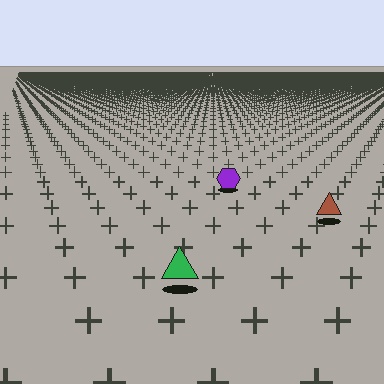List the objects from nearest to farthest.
From nearest to farthest: the green triangle, the brown triangle, the purple hexagon.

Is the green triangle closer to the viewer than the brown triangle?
Yes. The green triangle is closer — you can tell from the texture gradient: the ground texture is coarser near it.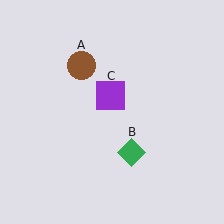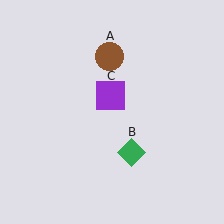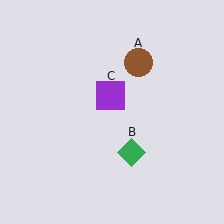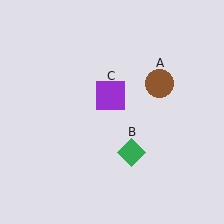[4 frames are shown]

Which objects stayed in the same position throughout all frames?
Green diamond (object B) and purple square (object C) remained stationary.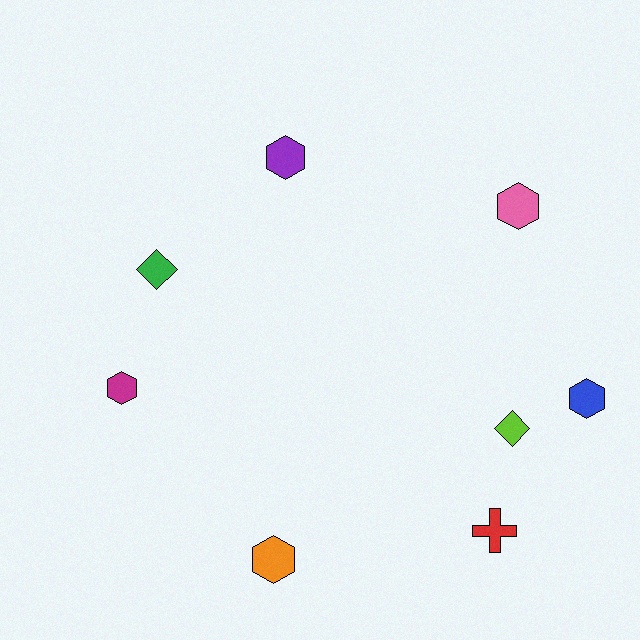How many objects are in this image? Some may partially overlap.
There are 8 objects.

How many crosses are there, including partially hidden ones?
There is 1 cross.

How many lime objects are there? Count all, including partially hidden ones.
There is 1 lime object.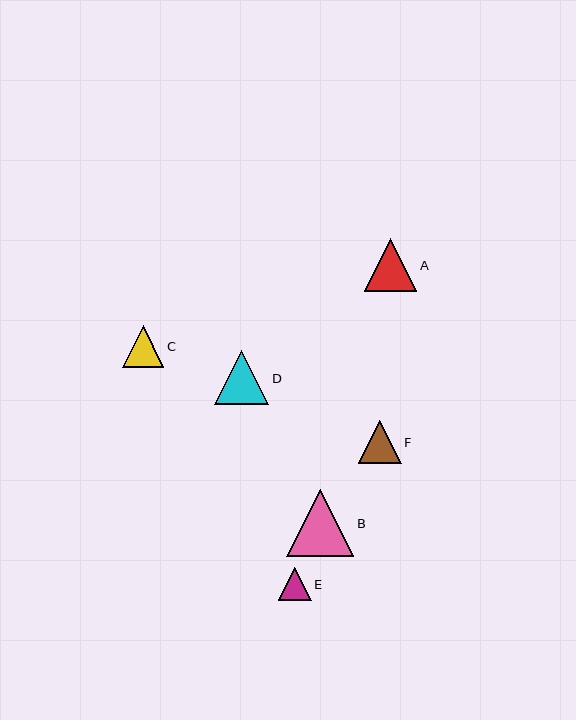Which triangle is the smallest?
Triangle E is the smallest with a size of approximately 33 pixels.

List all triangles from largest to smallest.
From largest to smallest: B, D, A, F, C, E.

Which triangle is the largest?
Triangle B is the largest with a size of approximately 68 pixels.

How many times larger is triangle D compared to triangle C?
Triangle D is approximately 1.3 times the size of triangle C.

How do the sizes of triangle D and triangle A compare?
Triangle D and triangle A are approximately the same size.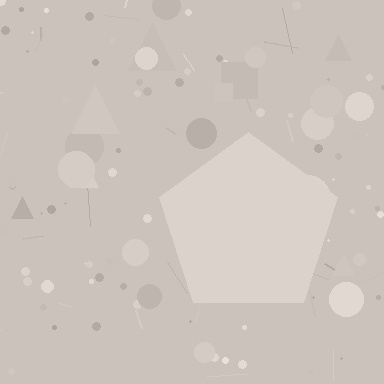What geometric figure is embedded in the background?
A pentagon is embedded in the background.